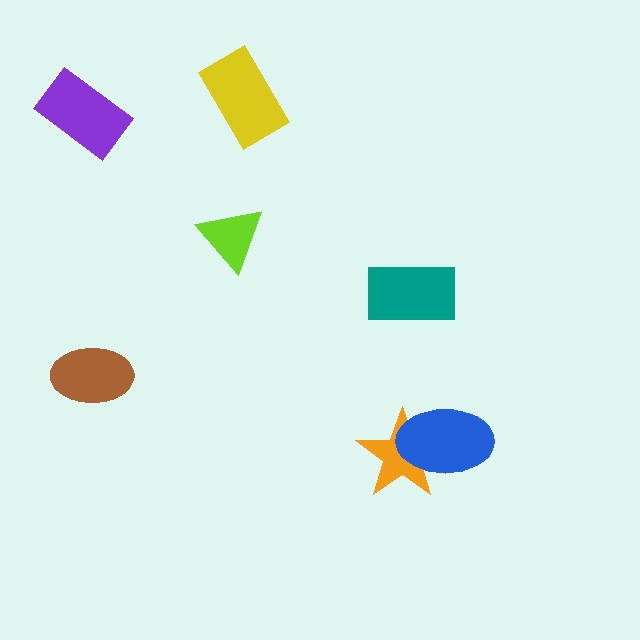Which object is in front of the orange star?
The blue ellipse is in front of the orange star.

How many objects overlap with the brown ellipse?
0 objects overlap with the brown ellipse.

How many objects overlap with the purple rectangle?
0 objects overlap with the purple rectangle.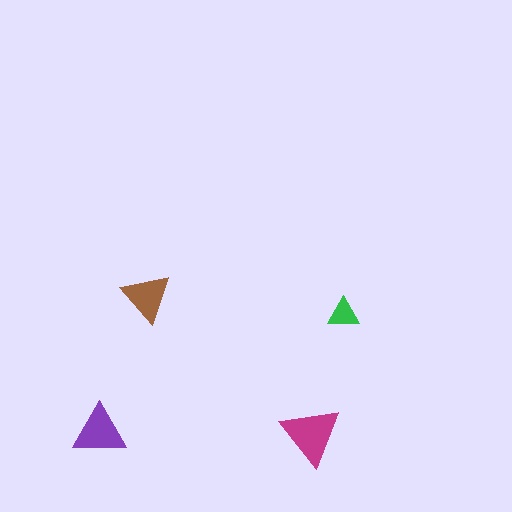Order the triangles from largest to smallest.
the magenta one, the purple one, the brown one, the green one.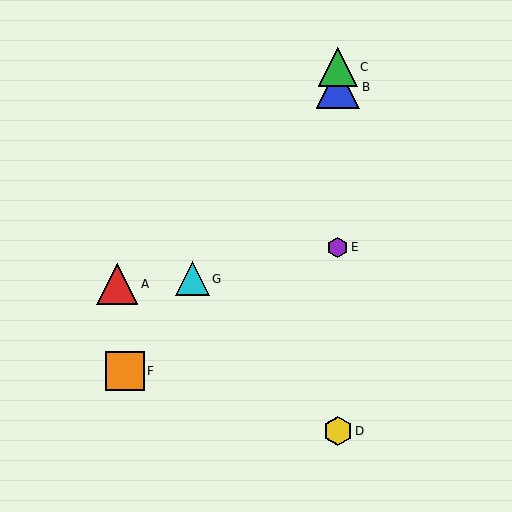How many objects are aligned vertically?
4 objects (B, C, D, E) are aligned vertically.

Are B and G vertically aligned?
No, B is at x≈338 and G is at x≈193.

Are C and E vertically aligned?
Yes, both are at x≈338.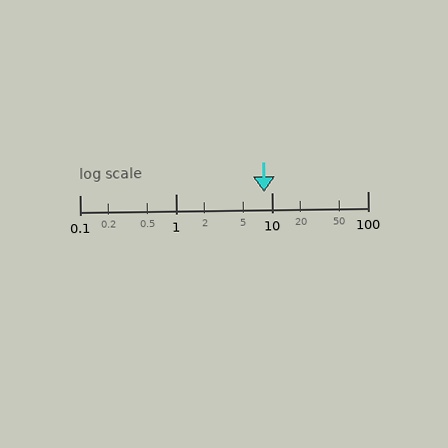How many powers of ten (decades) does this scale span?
The scale spans 3 decades, from 0.1 to 100.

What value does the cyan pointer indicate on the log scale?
The pointer indicates approximately 8.3.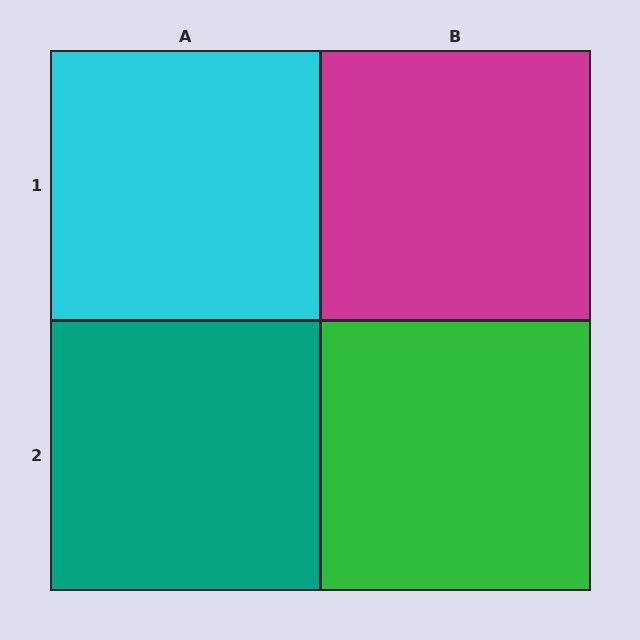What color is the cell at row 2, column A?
Teal.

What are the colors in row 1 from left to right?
Cyan, magenta.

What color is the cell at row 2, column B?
Green.